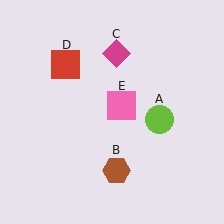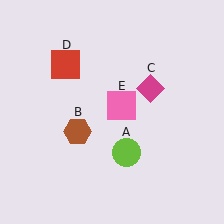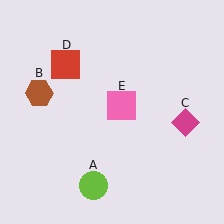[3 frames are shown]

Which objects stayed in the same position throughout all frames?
Red square (object D) and pink square (object E) remained stationary.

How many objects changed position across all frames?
3 objects changed position: lime circle (object A), brown hexagon (object B), magenta diamond (object C).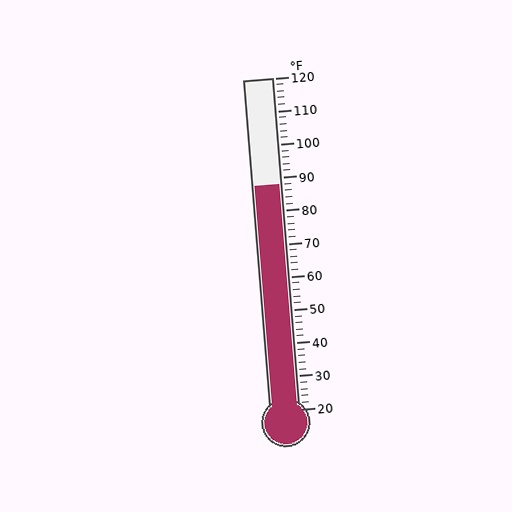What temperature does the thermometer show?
The thermometer shows approximately 88°F.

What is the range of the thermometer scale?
The thermometer scale ranges from 20°F to 120°F.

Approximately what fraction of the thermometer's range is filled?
The thermometer is filled to approximately 70% of its range.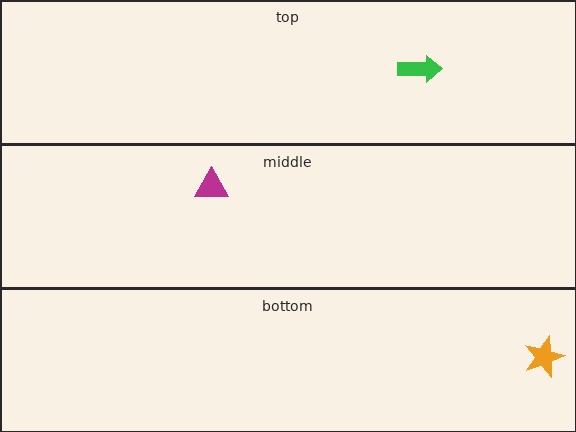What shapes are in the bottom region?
The orange star.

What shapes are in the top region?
The green arrow.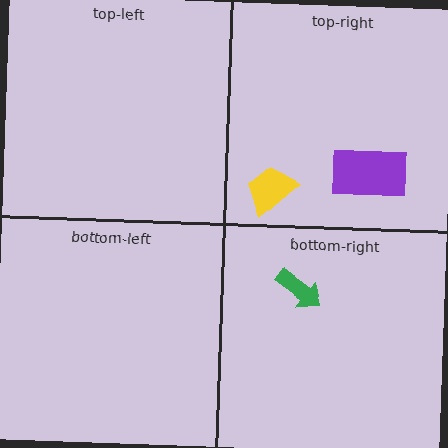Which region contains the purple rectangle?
The top-right region.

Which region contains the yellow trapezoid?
The top-right region.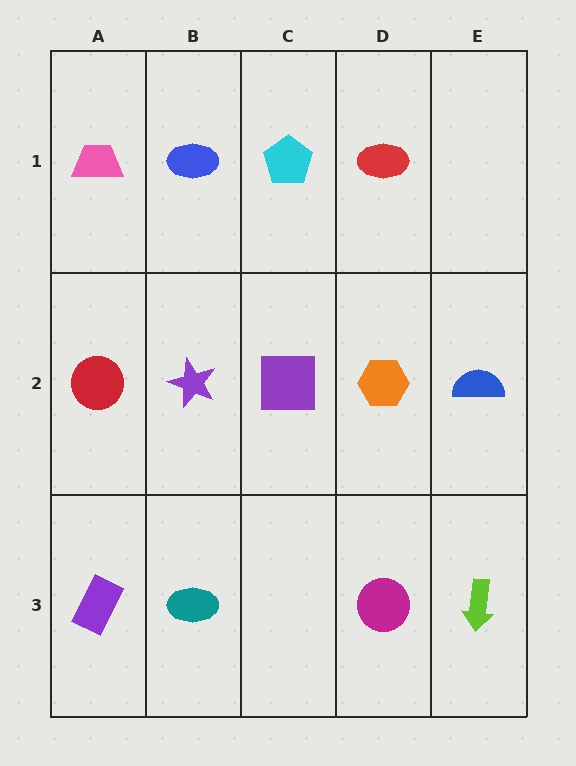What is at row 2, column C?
A purple square.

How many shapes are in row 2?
5 shapes.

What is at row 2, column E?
A blue semicircle.